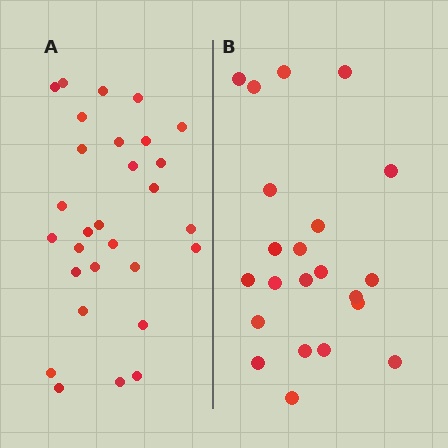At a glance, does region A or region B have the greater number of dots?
Region A (the left region) has more dots.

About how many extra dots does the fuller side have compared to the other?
Region A has roughly 8 or so more dots than region B.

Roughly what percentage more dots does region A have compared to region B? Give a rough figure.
About 30% more.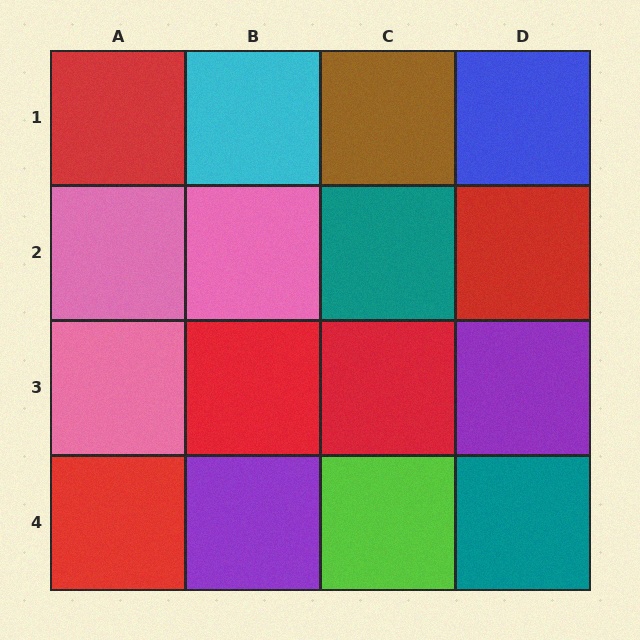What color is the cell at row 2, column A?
Pink.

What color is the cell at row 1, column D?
Blue.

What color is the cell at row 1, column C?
Brown.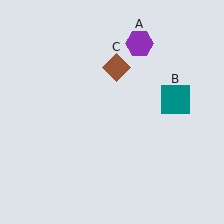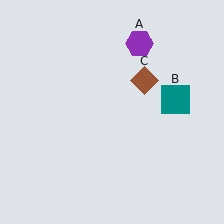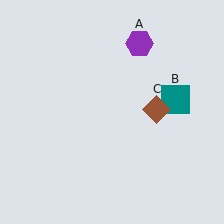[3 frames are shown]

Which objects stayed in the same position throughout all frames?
Purple hexagon (object A) and teal square (object B) remained stationary.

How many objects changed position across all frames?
1 object changed position: brown diamond (object C).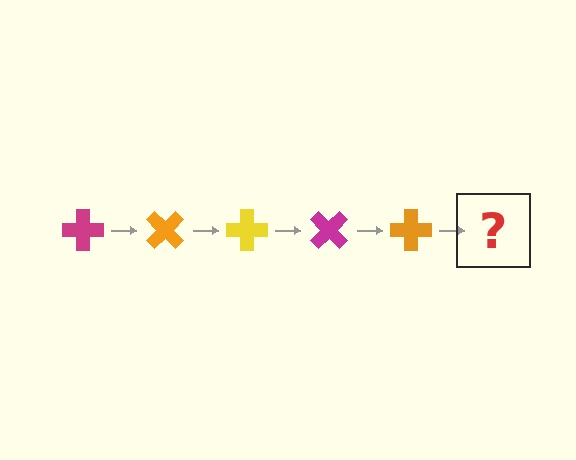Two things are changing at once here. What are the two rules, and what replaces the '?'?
The two rules are that it rotates 45 degrees each step and the color cycles through magenta, orange, and yellow. The '?' should be a yellow cross, rotated 225 degrees from the start.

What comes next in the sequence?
The next element should be a yellow cross, rotated 225 degrees from the start.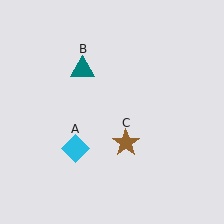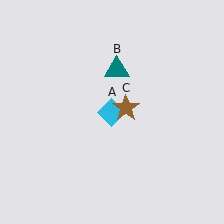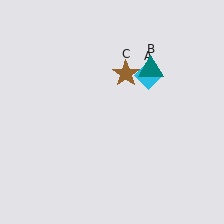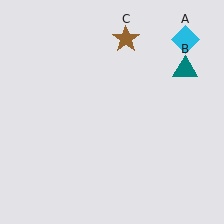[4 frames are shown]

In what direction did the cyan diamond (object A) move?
The cyan diamond (object A) moved up and to the right.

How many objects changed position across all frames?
3 objects changed position: cyan diamond (object A), teal triangle (object B), brown star (object C).